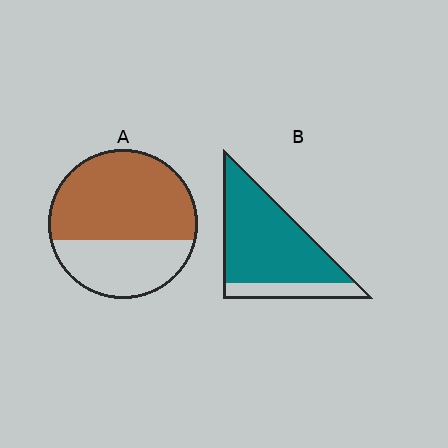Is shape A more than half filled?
Yes.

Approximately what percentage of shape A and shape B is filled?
A is approximately 65% and B is approximately 80%.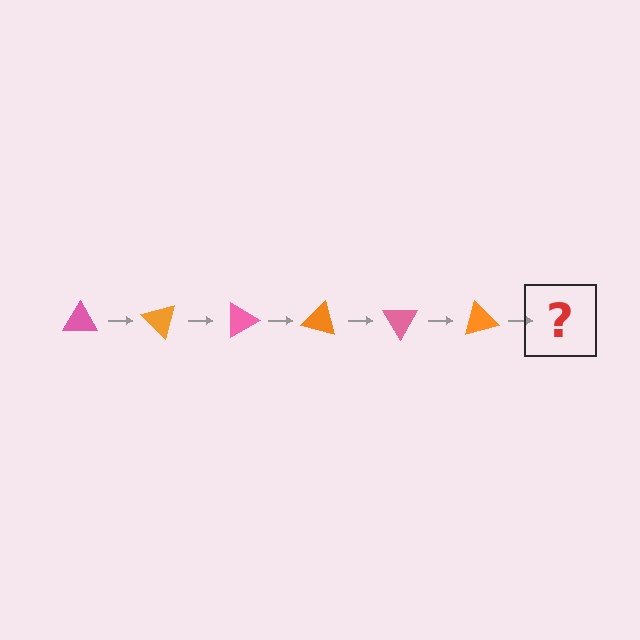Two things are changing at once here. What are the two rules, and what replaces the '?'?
The two rules are that it rotates 45 degrees each step and the color cycles through pink and orange. The '?' should be a pink triangle, rotated 270 degrees from the start.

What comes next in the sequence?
The next element should be a pink triangle, rotated 270 degrees from the start.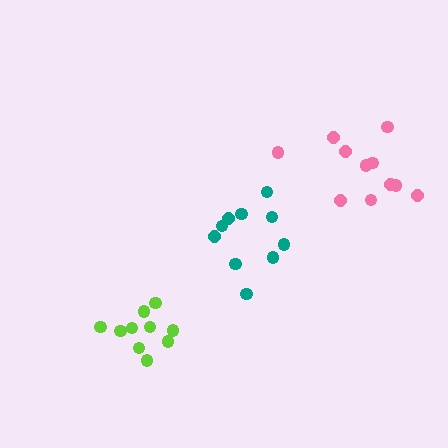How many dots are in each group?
Group 1: 10 dots, Group 2: 11 dots, Group 3: 10 dots (31 total).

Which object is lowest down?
The lime cluster is bottommost.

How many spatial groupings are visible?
There are 3 spatial groupings.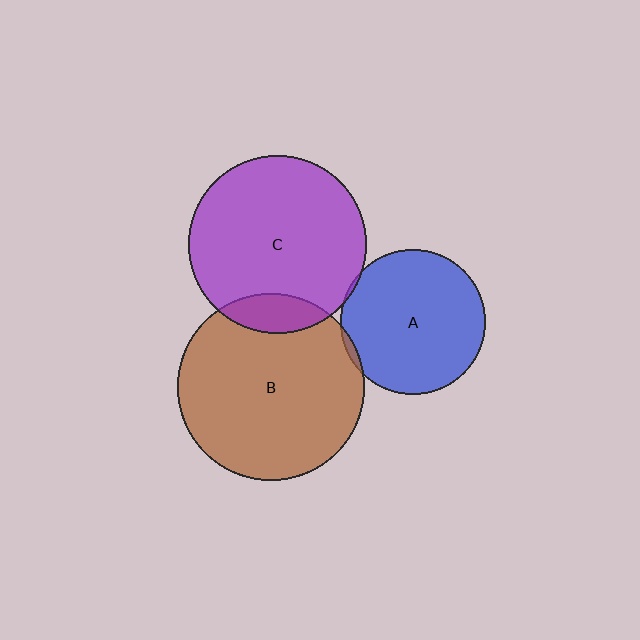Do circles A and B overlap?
Yes.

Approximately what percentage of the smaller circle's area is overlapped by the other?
Approximately 5%.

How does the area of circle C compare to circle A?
Approximately 1.5 times.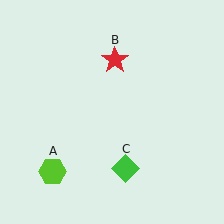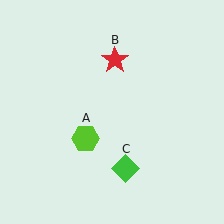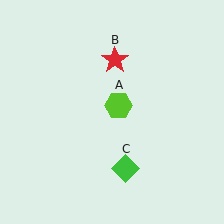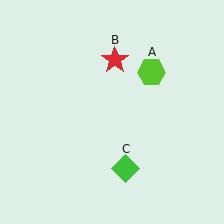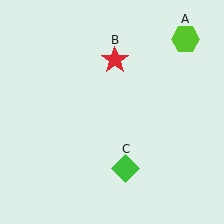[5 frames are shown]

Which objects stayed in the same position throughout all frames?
Red star (object B) and green diamond (object C) remained stationary.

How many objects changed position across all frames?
1 object changed position: lime hexagon (object A).